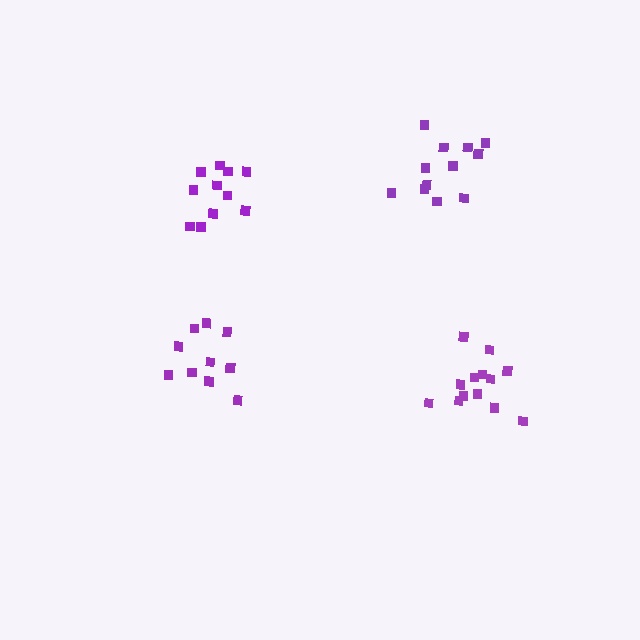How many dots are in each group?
Group 1: 12 dots, Group 2: 10 dots, Group 3: 12 dots, Group 4: 13 dots (47 total).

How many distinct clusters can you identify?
There are 4 distinct clusters.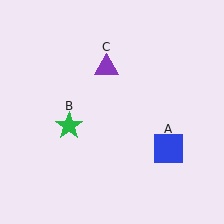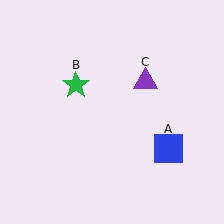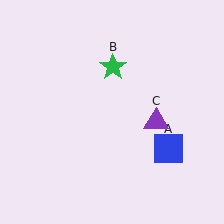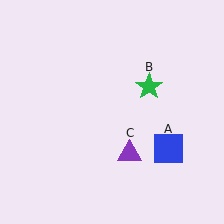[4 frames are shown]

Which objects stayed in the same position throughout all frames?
Blue square (object A) remained stationary.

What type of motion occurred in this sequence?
The green star (object B), purple triangle (object C) rotated clockwise around the center of the scene.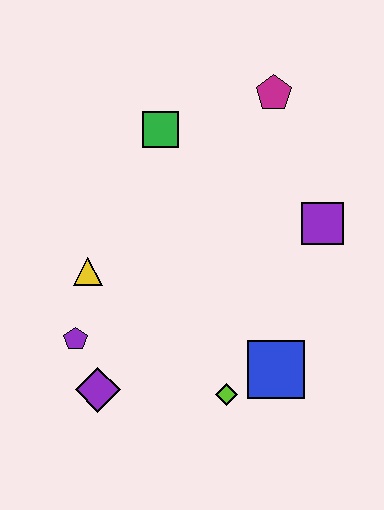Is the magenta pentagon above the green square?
Yes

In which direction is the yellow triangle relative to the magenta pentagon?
The yellow triangle is to the left of the magenta pentagon.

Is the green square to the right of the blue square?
No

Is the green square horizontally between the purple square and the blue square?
No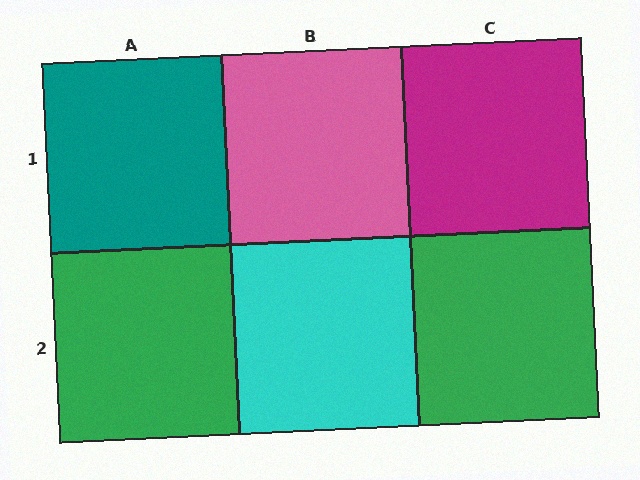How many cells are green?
2 cells are green.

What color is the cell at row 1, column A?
Teal.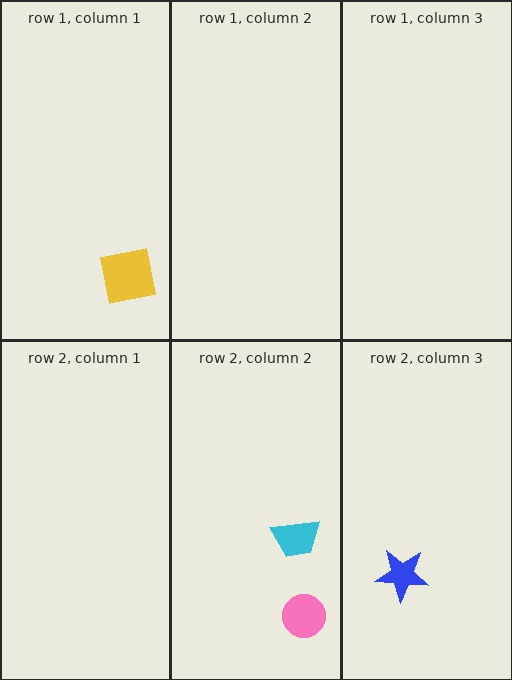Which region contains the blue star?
The row 2, column 3 region.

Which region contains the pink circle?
The row 2, column 2 region.